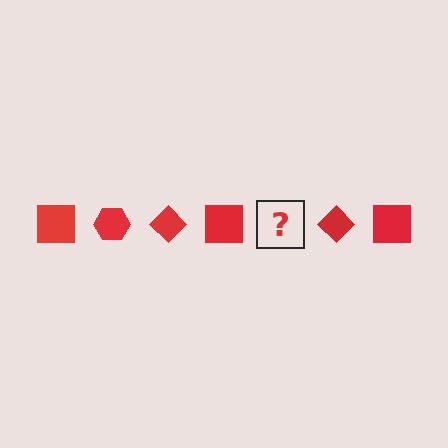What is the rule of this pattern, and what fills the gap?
The rule is that the pattern cycles through square, hexagon, diamond shapes in red. The gap should be filled with a red hexagon.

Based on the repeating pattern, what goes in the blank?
The blank should be a red hexagon.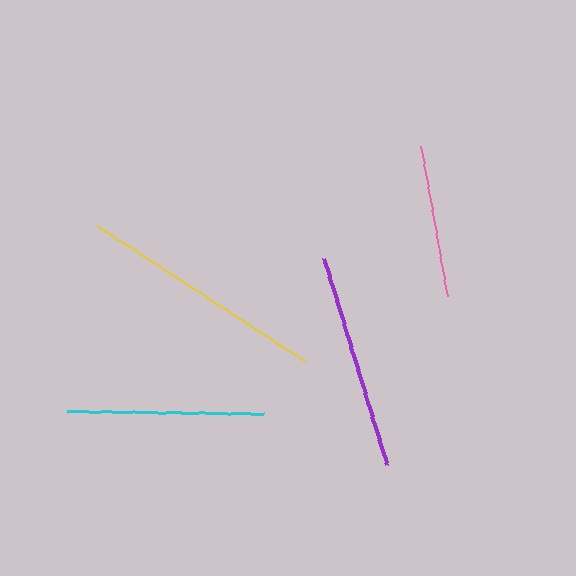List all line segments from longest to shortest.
From longest to shortest: yellow, purple, cyan, pink.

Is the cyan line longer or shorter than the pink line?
The cyan line is longer than the pink line.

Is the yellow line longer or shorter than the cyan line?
The yellow line is longer than the cyan line.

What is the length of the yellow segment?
The yellow segment is approximately 247 pixels long.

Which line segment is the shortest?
The pink line is the shortest at approximately 153 pixels.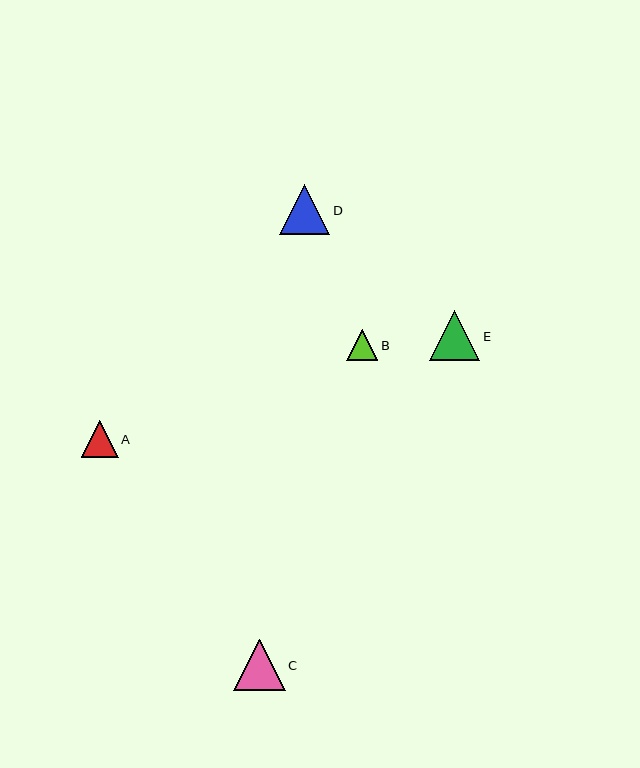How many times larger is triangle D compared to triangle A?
Triangle D is approximately 1.4 times the size of triangle A.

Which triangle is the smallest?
Triangle B is the smallest with a size of approximately 31 pixels.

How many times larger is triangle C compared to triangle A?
Triangle C is approximately 1.4 times the size of triangle A.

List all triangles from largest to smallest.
From largest to smallest: C, D, E, A, B.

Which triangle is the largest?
Triangle C is the largest with a size of approximately 51 pixels.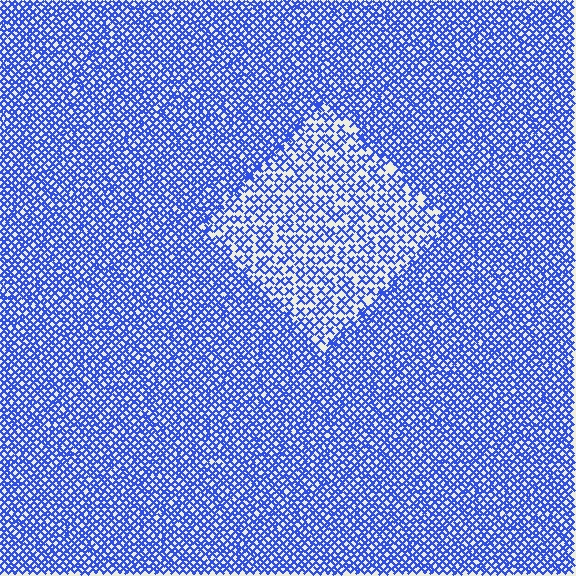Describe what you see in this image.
The image contains small blue elements arranged at two different densities. A diamond-shaped region is visible where the elements are less densely packed than the surrounding area.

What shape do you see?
I see a diamond.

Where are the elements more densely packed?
The elements are more densely packed outside the diamond boundary.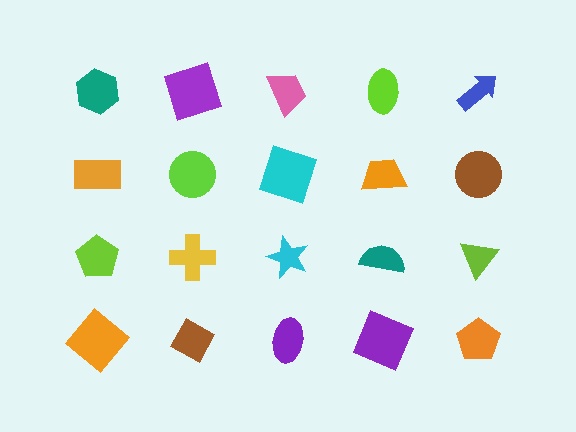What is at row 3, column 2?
A yellow cross.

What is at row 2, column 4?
An orange trapezoid.